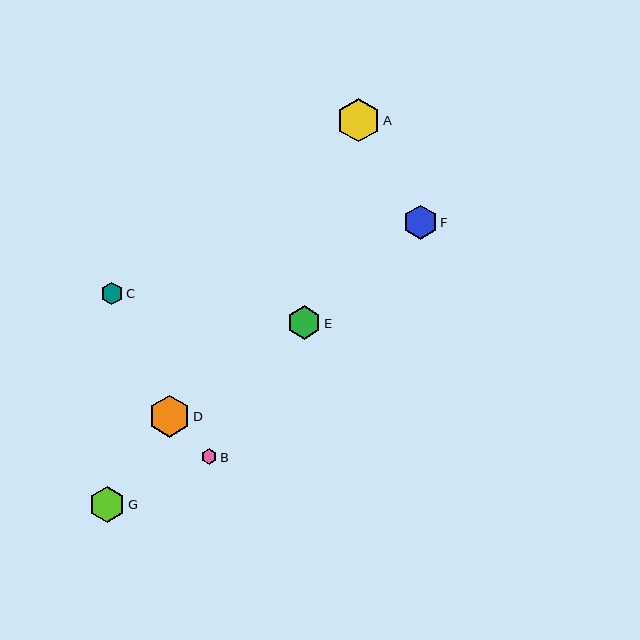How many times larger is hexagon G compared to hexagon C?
Hexagon G is approximately 1.6 times the size of hexagon C.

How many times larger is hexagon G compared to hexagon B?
Hexagon G is approximately 2.3 times the size of hexagon B.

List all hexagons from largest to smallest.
From largest to smallest: A, D, G, F, E, C, B.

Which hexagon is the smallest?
Hexagon B is the smallest with a size of approximately 16 pixels.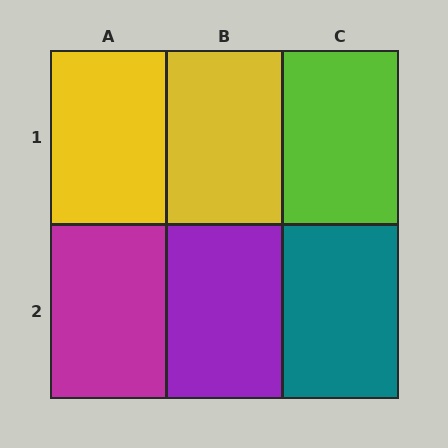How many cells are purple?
1 cell is purple.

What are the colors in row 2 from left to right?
Magenta, purple, teal.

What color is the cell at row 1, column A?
Yellow.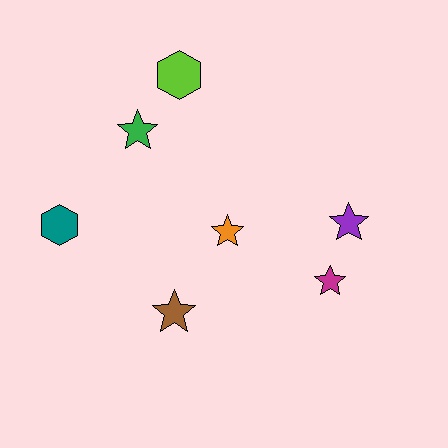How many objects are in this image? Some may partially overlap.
There are 7 objects.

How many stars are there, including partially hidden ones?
There are 5 stars.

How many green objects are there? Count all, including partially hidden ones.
There is 1 green object.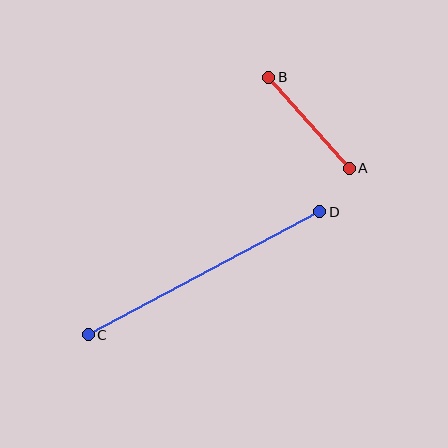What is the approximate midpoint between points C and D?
The midpoint is at approximately (204, 273) pixels.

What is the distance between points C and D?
The distance is approximately 262 pixels.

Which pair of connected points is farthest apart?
Points C and D are farthest apart.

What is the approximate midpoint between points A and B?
The midpoint is at approximately (309, 123) pixels.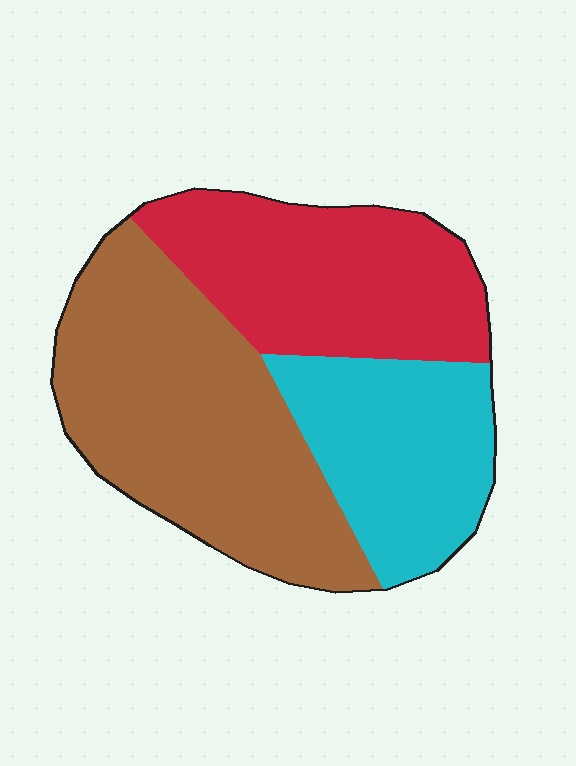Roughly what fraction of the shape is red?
Red takes up between a quarter and a half of the shape.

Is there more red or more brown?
Brown.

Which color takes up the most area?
Brown, at roughly 45%.